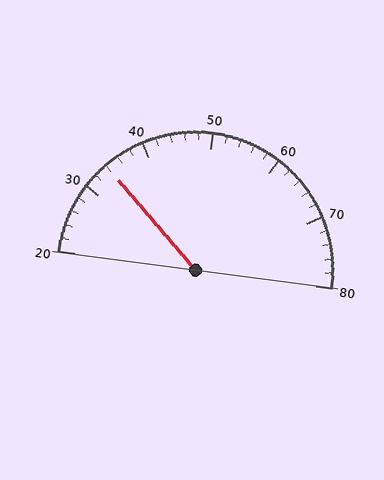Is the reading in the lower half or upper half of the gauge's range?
The reading is in the lower half of the range (20 to 80).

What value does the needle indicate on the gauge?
The needle indicates approximately 34.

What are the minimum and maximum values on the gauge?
The gauge ranges from 20 to 80.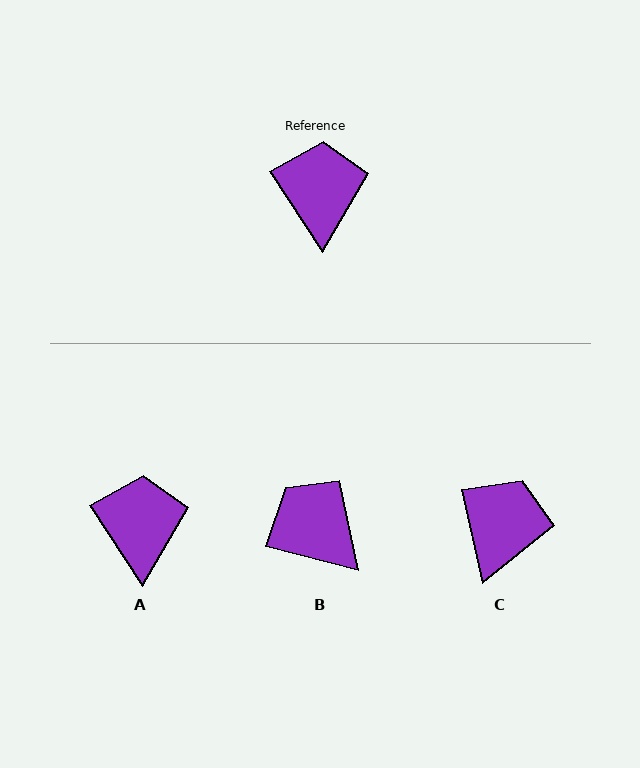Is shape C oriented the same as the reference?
No, it is off by about 20 degrees.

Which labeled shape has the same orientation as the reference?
A.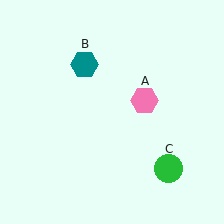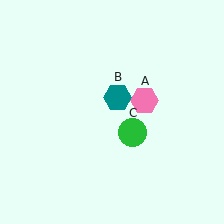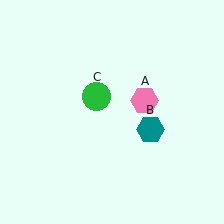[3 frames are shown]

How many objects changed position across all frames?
2 objects changed position: teal hexagon (object B), green circle (object C).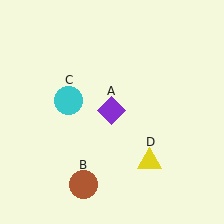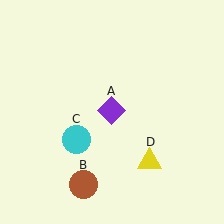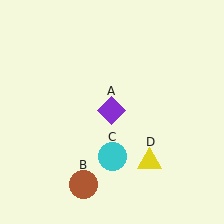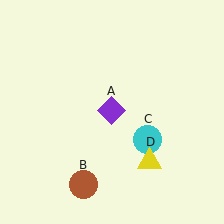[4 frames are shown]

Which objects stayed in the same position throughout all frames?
Purple diamond (object A) and brown circle (object B) and yellow triangle (object D) remained stationary.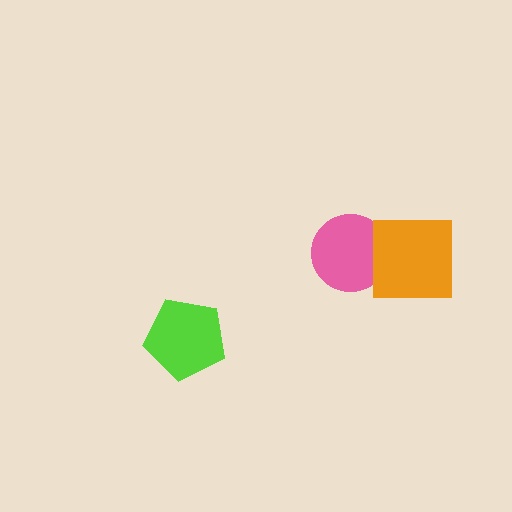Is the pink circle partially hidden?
Yes, it is partially covered by another shape.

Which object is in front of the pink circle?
The orange square is in front of the pink circle.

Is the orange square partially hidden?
No, no other shape covers it.